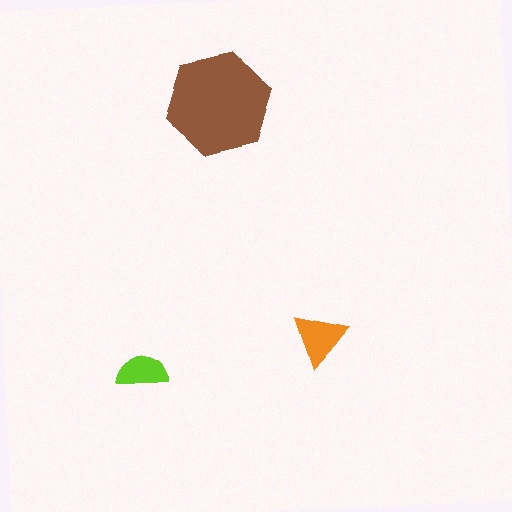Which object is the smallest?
The lime semicircle.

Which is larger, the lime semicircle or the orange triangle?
The orange triangle.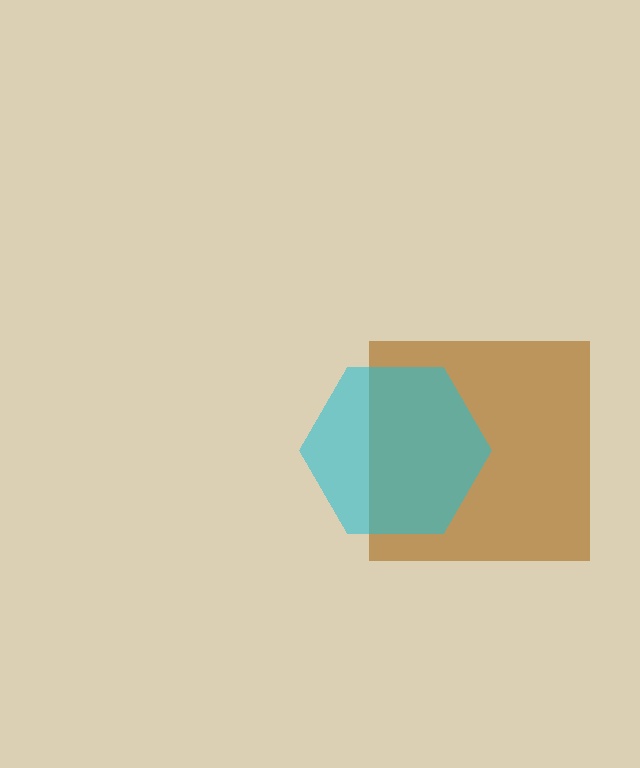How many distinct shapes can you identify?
There are 2 distinct shapes: a brown square, a cyan hexagon.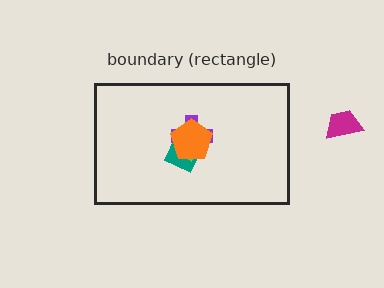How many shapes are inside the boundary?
5 inside, 1 outside.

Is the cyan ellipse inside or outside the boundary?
Inside.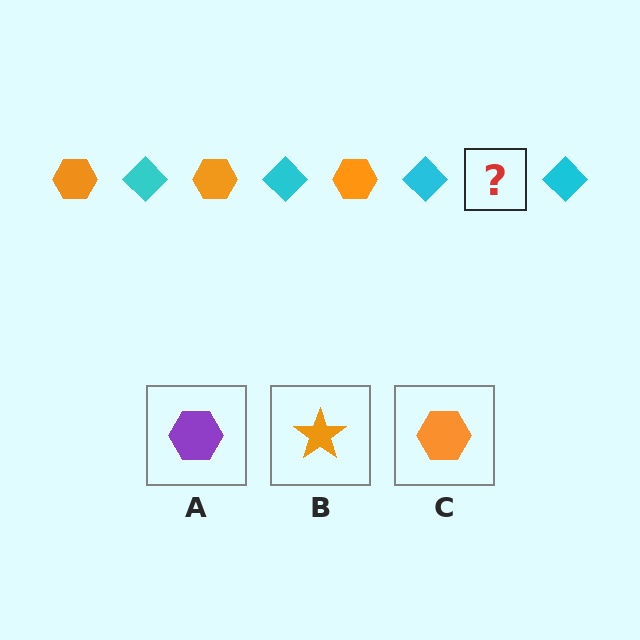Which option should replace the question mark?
Option C.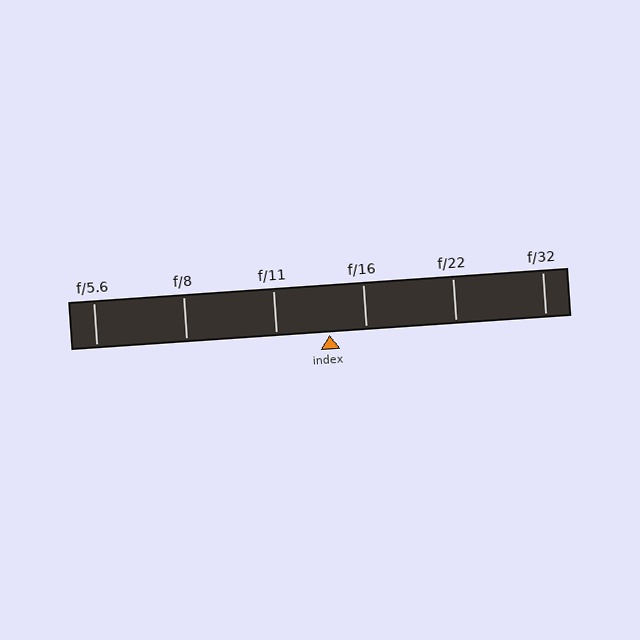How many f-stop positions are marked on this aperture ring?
There are 6 f-stop positions marked.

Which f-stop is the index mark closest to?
The index mark is closest to f/16.